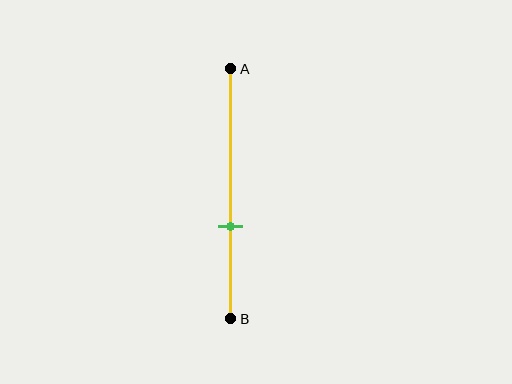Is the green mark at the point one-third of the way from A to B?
No, the mark is at about 65% from A, not at the 33% one-third point.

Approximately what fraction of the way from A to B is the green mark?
The green mark is approximately 65% of the way from A to B.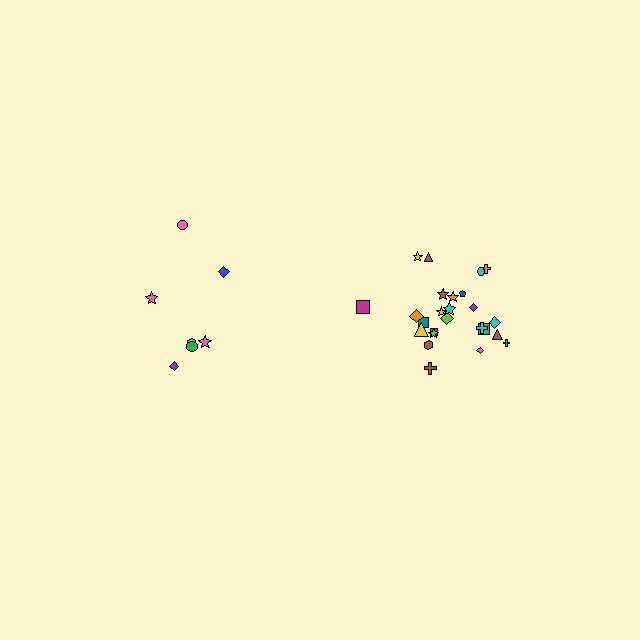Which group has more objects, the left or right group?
The right group.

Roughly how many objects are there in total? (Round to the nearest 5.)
Roughly 30 objects in total.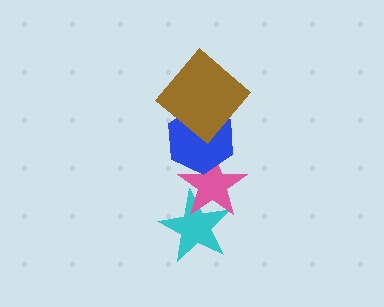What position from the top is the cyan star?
The cyan star is 4th from the top.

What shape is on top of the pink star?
The blue hexagon is on top of the pink star.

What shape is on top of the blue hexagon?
The brown diamond is on top of the blue hexagon.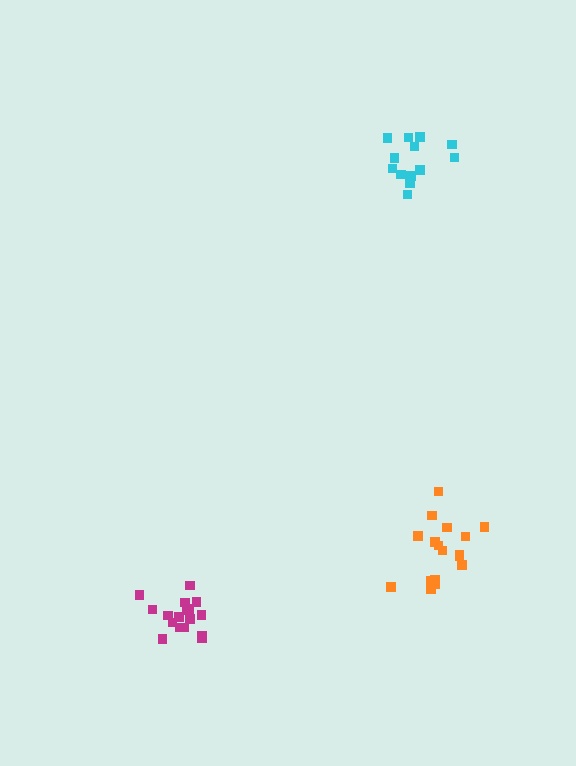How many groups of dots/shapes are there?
There are 3 groups.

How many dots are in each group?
Group 1: 13 dots, Group 2: 17 dots, Group 3: 17 dots (47 total).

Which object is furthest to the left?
The magenta cluster is leftmost.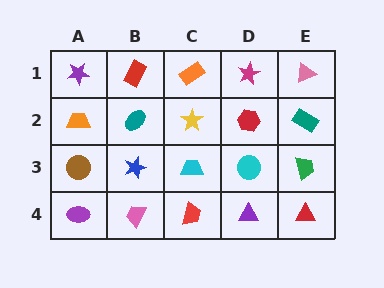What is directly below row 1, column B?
A teal ellipse.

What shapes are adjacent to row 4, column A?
A brown circle (row 3, column A), a pink trapezoid (row 4, column B).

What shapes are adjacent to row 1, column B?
A teal ellipse (row 2, column B), a purple star (row 1, column A), an orange rectangle (row 1, column C).